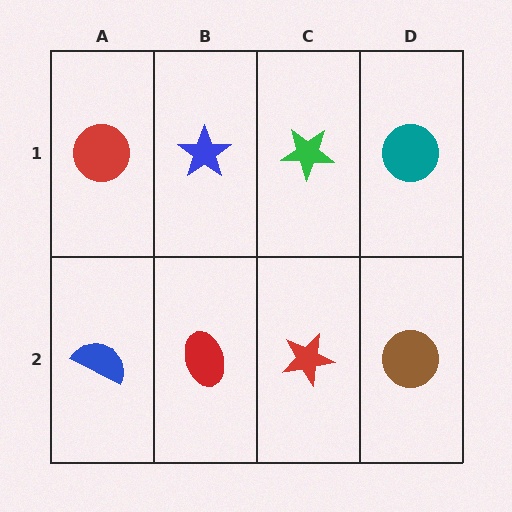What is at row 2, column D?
A brown circle.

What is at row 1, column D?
A teal circle.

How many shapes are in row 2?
4 shapes.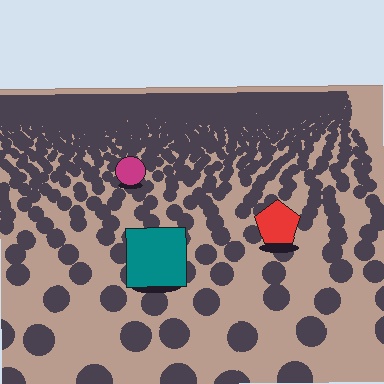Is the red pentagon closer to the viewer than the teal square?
No. The teal square is closer — you can tell from the texture gradient: the ground texture is coarser near it.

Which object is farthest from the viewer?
The magenta circle is farthest from the viewer. It appears smaller and the ground texture around it is denser.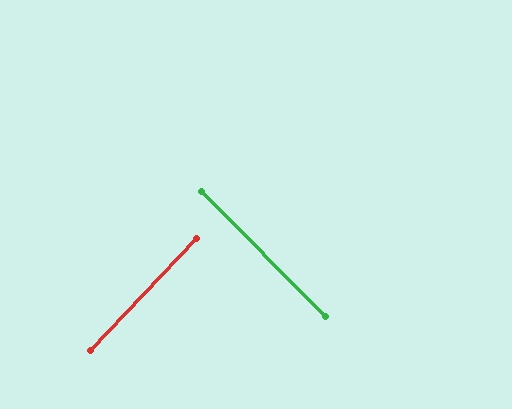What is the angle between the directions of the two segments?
Approximately 88 degrees.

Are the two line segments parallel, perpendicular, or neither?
Perpendicular — they meet at approximately 88°.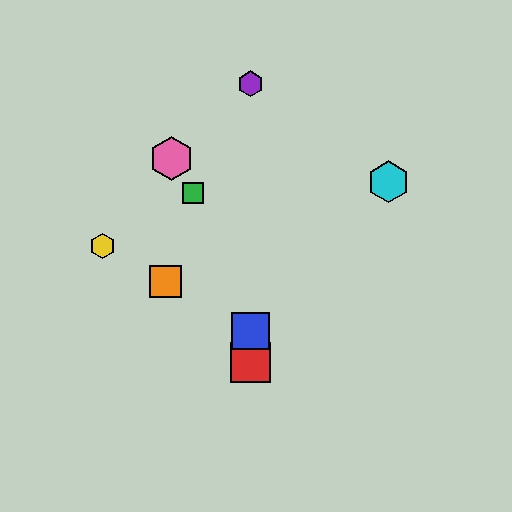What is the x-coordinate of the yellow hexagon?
The yellow hexagon is at x≈102.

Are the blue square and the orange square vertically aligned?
No, the blue square is at x≈250 and the orange square is at x≈166.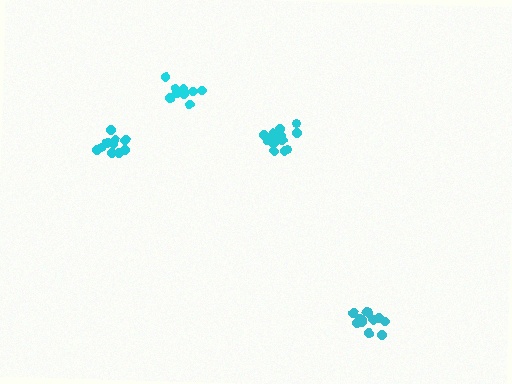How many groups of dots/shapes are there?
There are 4 groups.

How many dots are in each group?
Group 1: 13 dots, Group 2: 9 dots, Group 3: 10 dots, Group 4: 13 dots (45 total).